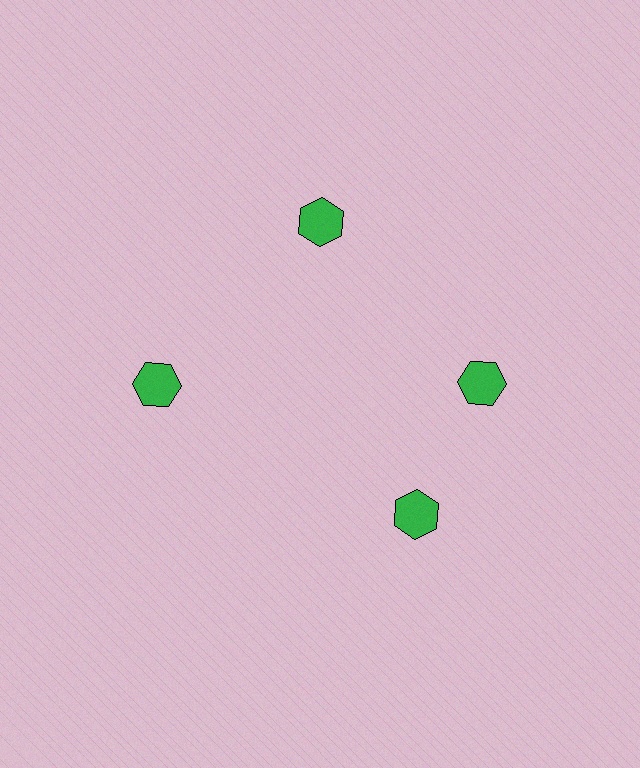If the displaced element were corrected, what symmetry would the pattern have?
It would have 4-fold rotational symmetry — the pattern would map onto itself every 90 degrees.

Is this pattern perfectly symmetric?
No. The 4 green hexagons are arranged in a ring, but one element near the 6 o'clock position is rotated out of alignment along the ring, breaking the 4-fold rotational symmetry.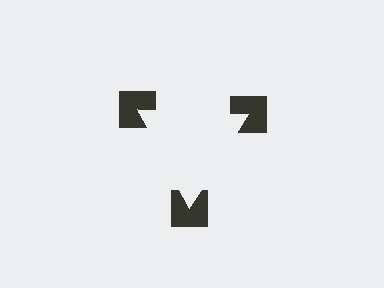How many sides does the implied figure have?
3 sides.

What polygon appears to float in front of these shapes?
An illusory triangle — its edges are inferred from the aligned wedge cuts in the notched squares, not physically drawn.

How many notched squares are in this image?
There are 3 — one at each vertex of the illusory triangle.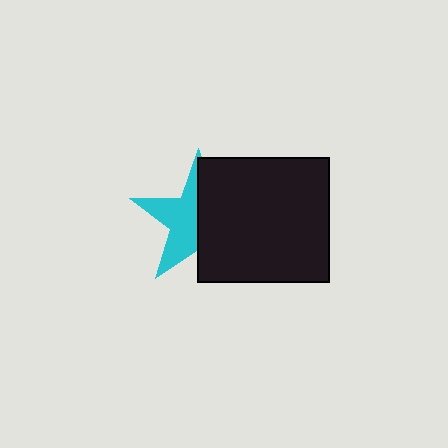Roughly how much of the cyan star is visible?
About half of it is visible (roughly 49%).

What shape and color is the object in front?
The object in front is a black rectangle.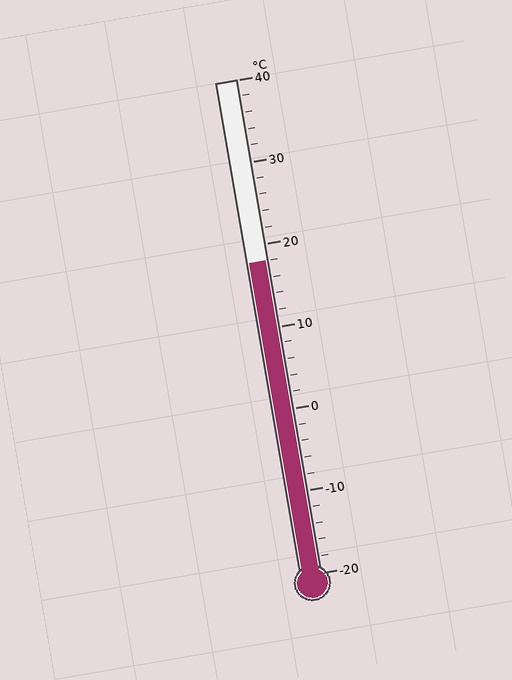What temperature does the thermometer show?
The thermometer shows approximately 18°C.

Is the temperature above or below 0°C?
The temperature is above 0°C.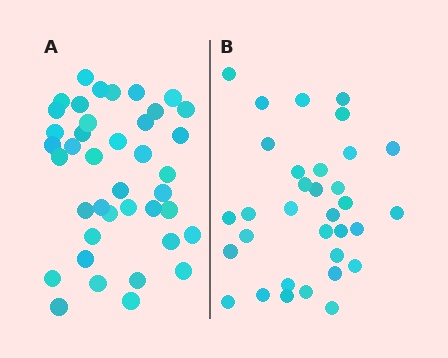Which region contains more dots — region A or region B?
Region A (the left region) has more dots.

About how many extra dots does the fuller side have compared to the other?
Region A has roughly 8 or so more dots than region B.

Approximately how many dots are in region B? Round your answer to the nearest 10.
About 30 dots. (The exact count is 33, which rounds to 30.)